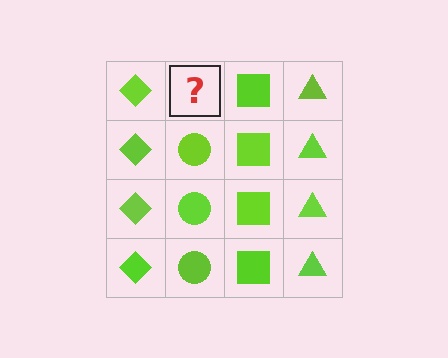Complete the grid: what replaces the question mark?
The question mark should be replaced with a lime circle.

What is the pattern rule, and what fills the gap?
The rule is that each column has a consistent shape. The gap should be filled with a lime circle.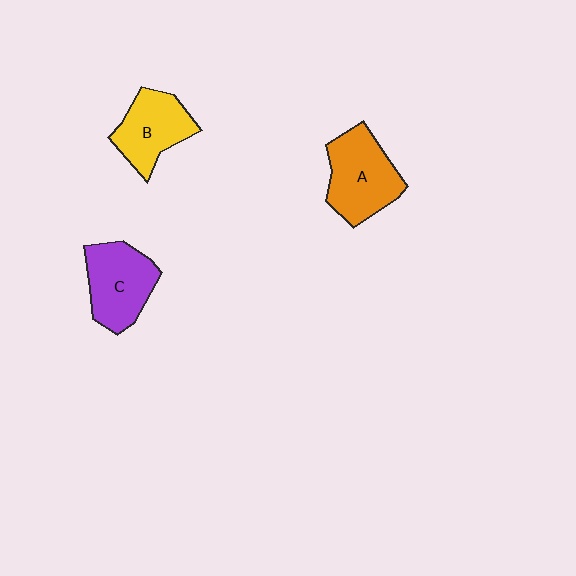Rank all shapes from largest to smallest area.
From largest to smallest: A (orange), C (purple), B (yellow).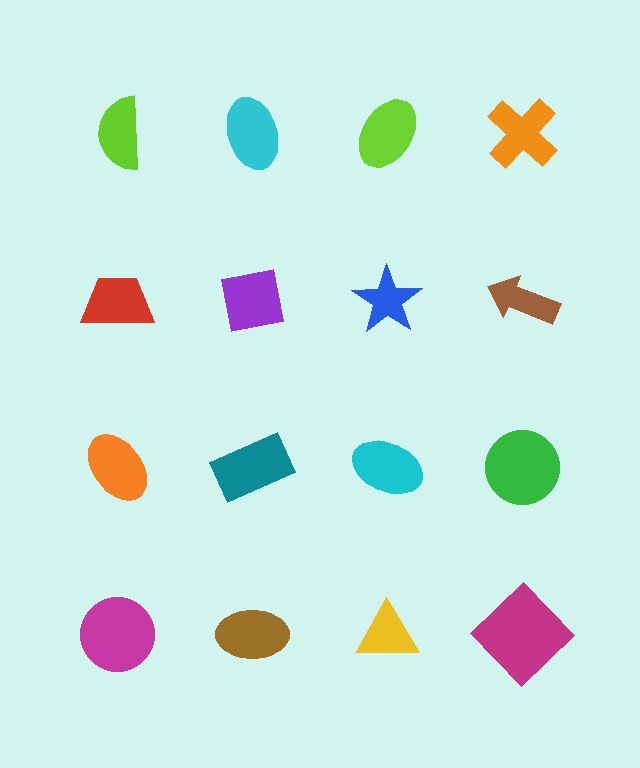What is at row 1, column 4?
An orange cross.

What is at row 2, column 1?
A red trapezoid.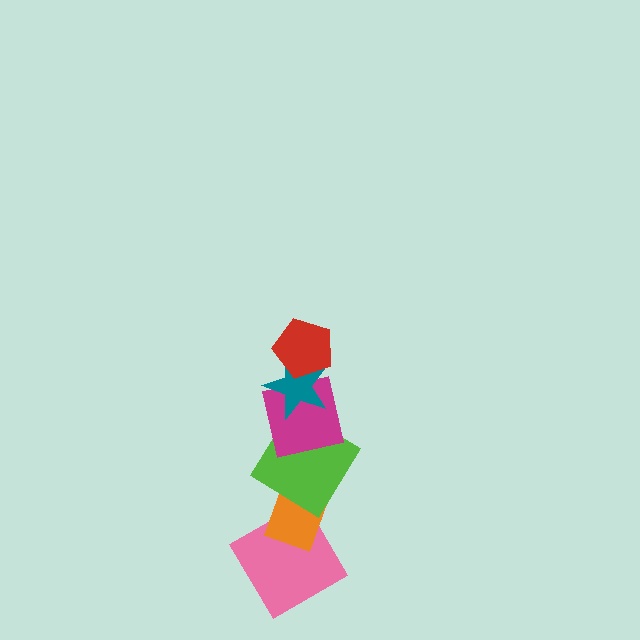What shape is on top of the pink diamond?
The orange rectangle is on top of the pink diamond.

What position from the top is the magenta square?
The magenta square is 3rd from the top.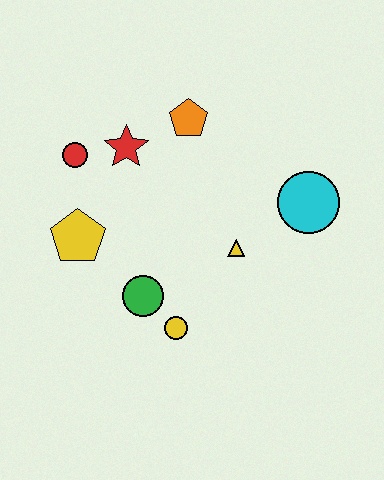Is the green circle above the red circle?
No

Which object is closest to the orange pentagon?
The red star is closest to the orange pentagon.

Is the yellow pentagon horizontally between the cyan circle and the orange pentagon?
No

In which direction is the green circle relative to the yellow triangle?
The green circle is to the left of the yellow triangle.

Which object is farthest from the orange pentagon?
The yellow circle is farthest from the orange pentagon.